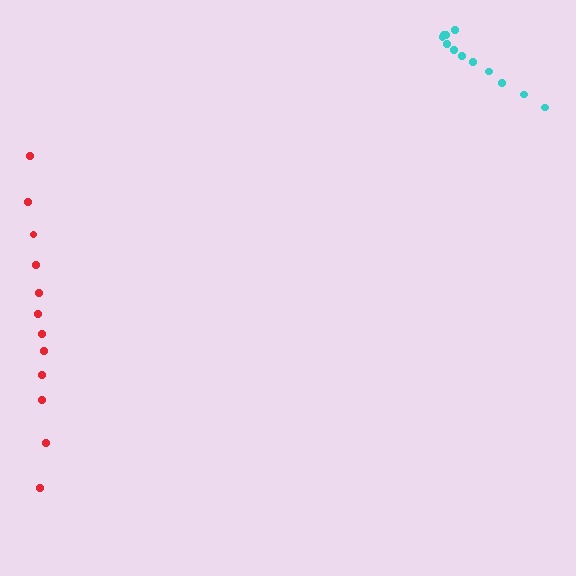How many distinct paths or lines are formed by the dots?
There are 2 distinct paths.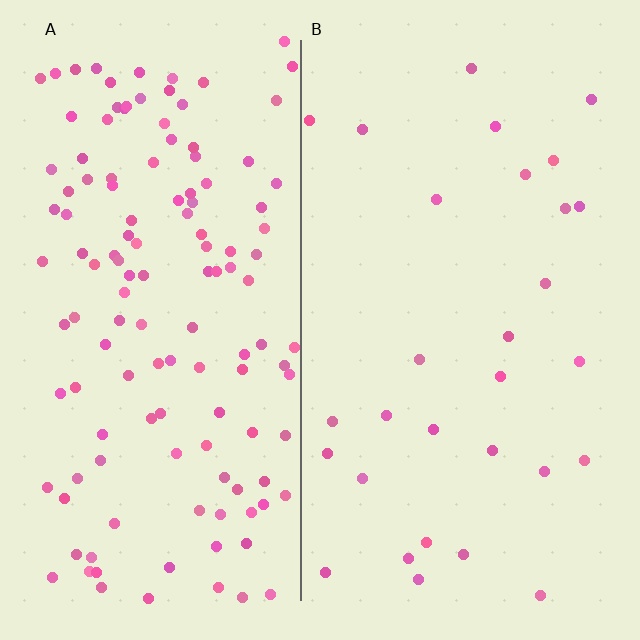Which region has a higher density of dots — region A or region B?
A (the left).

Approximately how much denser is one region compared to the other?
Approximately 4.4× — region A over region B.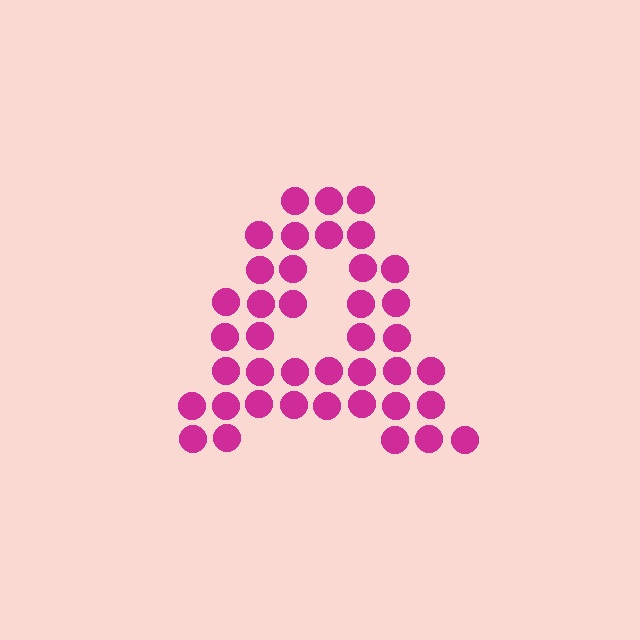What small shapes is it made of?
It is made of small circles.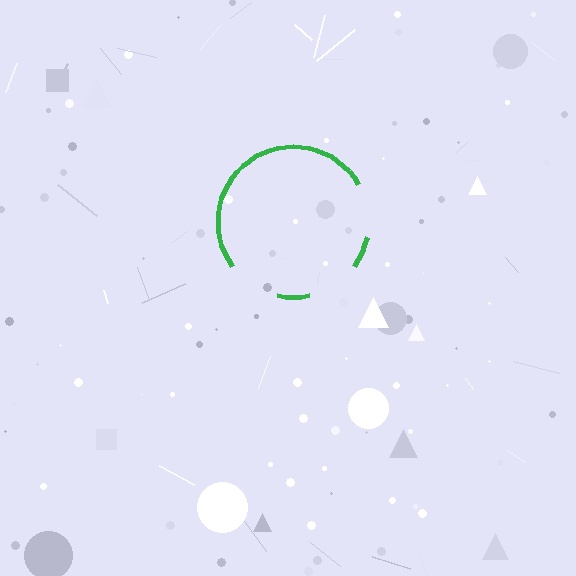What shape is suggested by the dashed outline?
The dashed outline suggests a circle.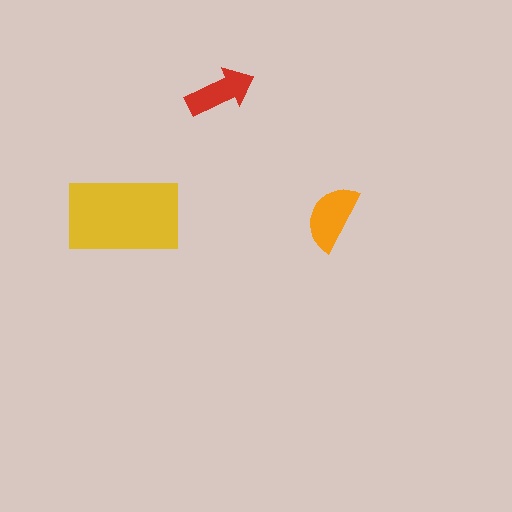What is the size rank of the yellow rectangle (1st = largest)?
1st.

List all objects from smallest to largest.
The red arrow, the orange semicircle, the yellow rectangle.